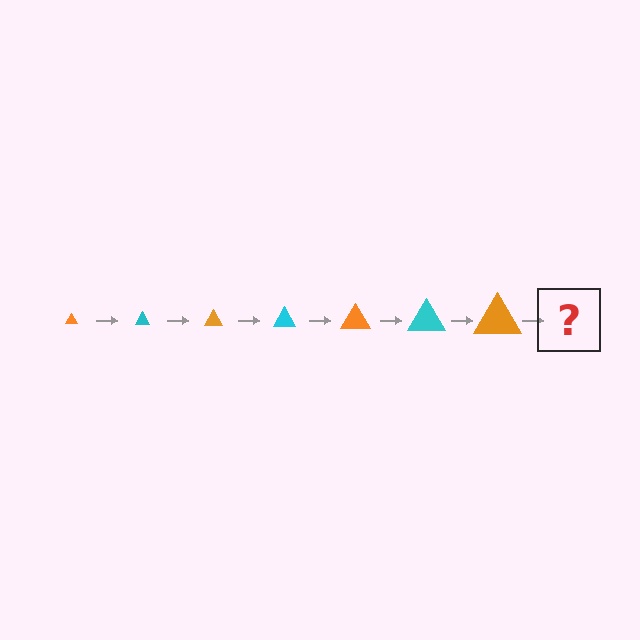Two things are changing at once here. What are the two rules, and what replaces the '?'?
The two rules are that the triangle grows larger each step and the color cycles through orange and cyan. The '?' should be a cyan triangle, larger than the previous one.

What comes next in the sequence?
The next element should be a cyan triangle, larger than the previous one.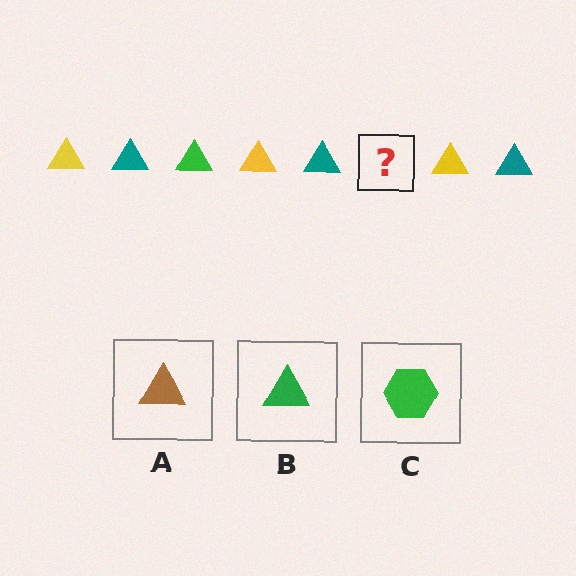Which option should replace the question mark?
Option B.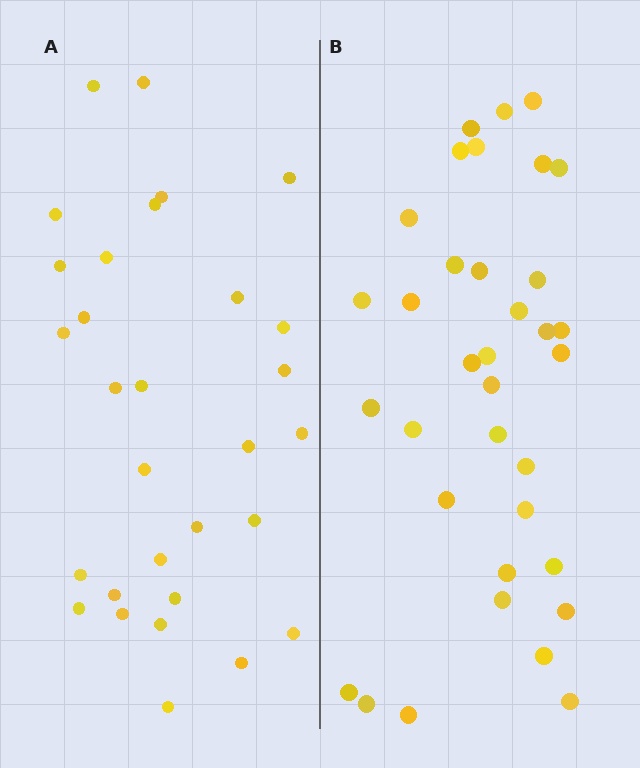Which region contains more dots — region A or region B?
Region B (the right region) has more dots.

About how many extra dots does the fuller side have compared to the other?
Region B has about 5 more dots than region A.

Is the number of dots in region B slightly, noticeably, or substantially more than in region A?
Region B has only slightly more — the two regions are fairly close. The ratio is roughly 1.2 to 1.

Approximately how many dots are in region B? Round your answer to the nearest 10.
About 40 dots. (The exact count is 35, which rounds to 40.)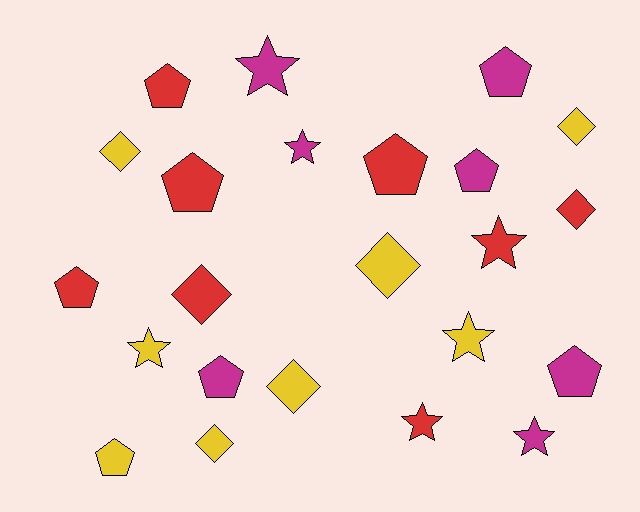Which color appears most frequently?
Red, with 8 objects.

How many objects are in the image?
There are 23 objects.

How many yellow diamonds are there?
There are 5 yellow diamonds.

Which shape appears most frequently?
Pentagon, with 9 objects.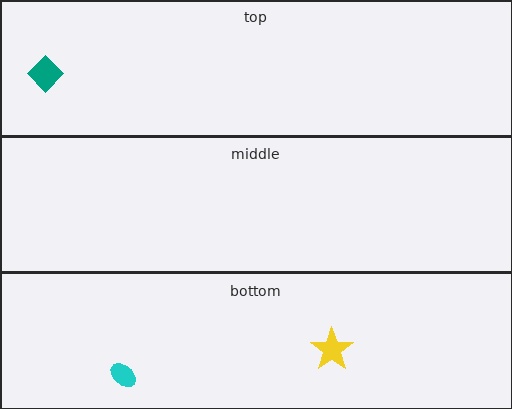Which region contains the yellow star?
The bottom region.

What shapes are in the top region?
The teal diamond.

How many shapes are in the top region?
1.